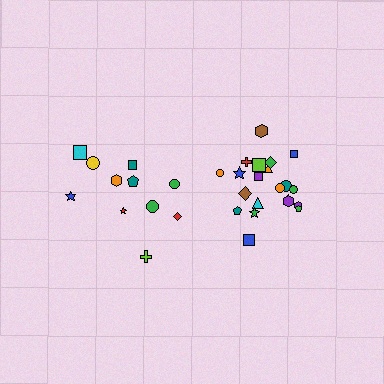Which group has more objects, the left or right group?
The right group.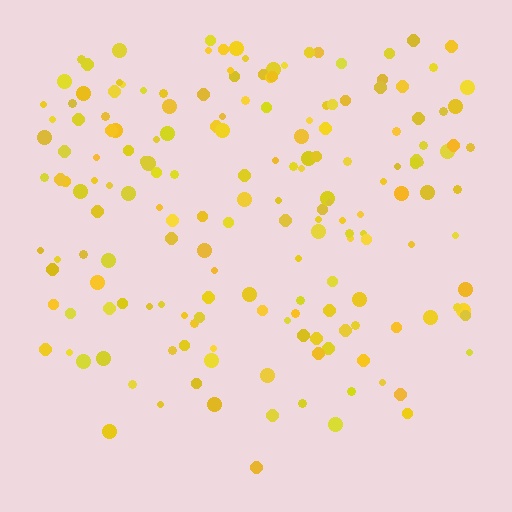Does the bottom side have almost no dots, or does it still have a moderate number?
Still a moderate number, just noticeably fewer than the top.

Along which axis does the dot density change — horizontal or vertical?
Vertical.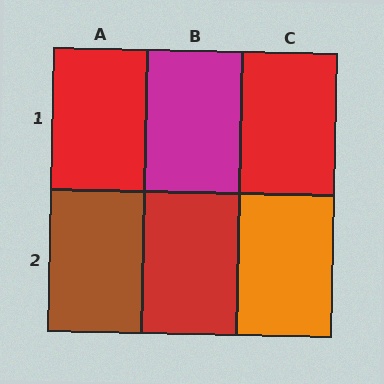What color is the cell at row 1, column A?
Red.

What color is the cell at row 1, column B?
Magenta.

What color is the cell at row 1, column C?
Red.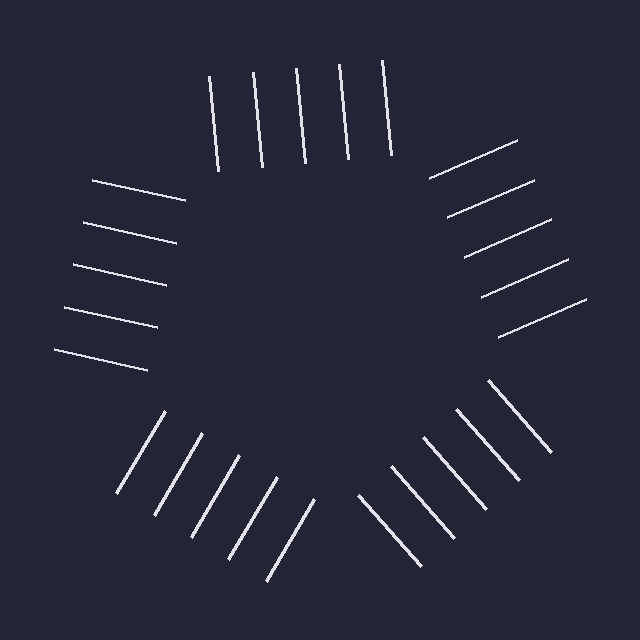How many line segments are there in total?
25 — 5 along each of the 5 edges.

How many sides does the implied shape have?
5 sides — the line-ends trace a pentagon.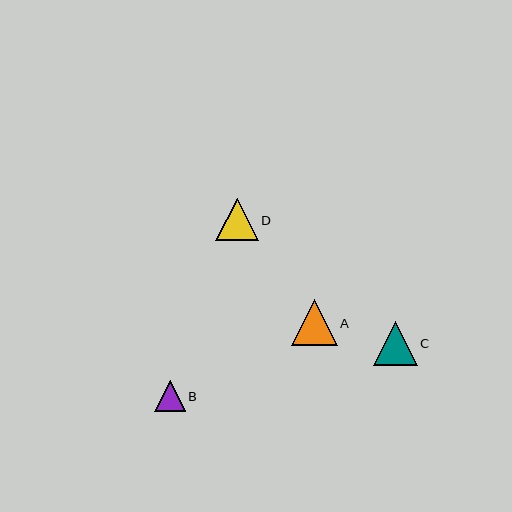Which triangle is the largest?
Triangle A is the largest with a size of approximately 45 pixels.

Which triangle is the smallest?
Triangle B is the smallest with a size of approximately 31 pixels.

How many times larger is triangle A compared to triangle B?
Triangle A is approximately 1.5 times the size of triangle B.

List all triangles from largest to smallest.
From largest to smallest: A, C, D, B.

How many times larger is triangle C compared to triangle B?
Triangle C is approximately 1.4 times the size of triangle B.